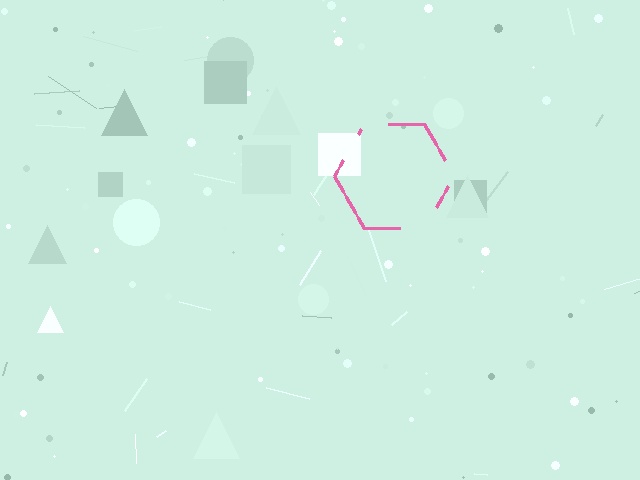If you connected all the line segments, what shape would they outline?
They would outline a hexagon.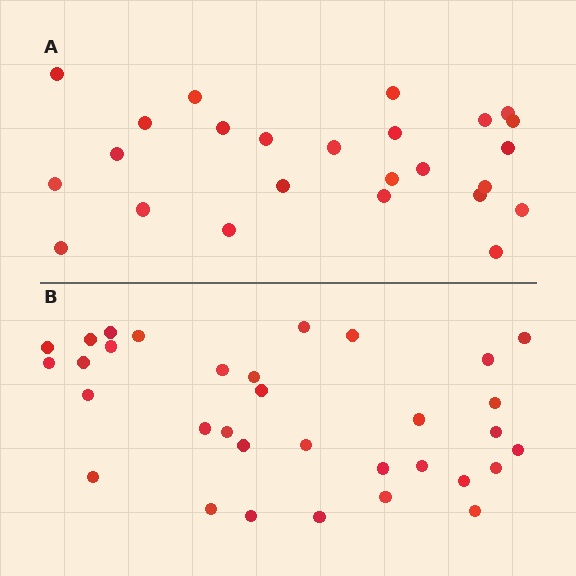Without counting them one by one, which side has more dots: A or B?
Region B (the bottom region) has more dots.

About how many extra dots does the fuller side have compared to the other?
Region B has roughly 8 or so more dots than region A.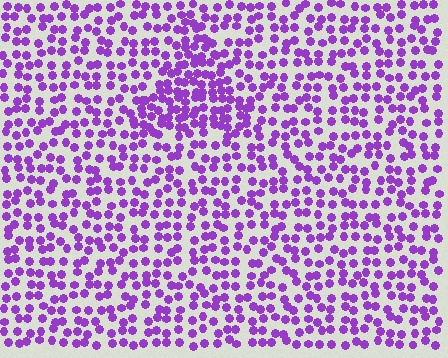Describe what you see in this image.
The image contains small purple elements arranged at two different densities. A triangle-shaped region is visible where the elements are more densely packed than the surrounding area.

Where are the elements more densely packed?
The elements are more densely packed inside the triangle boundary.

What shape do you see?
I see a triangle.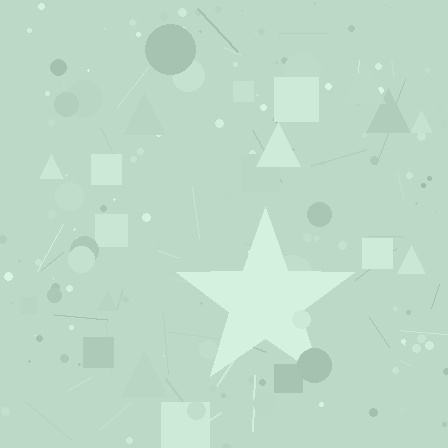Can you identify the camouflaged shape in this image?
The camouflaged shape is a star.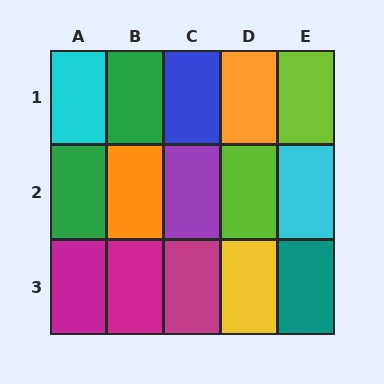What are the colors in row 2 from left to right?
Green, orange, purple, lime, cyan.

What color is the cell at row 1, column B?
Green.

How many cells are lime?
2 cells are lime.